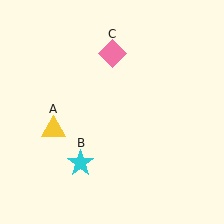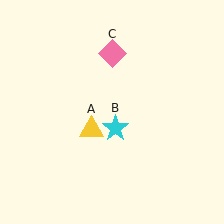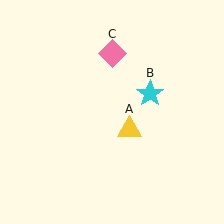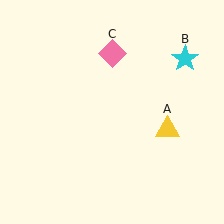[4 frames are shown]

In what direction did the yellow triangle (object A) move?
The yellow triangle (object A) moved right.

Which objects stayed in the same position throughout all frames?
Pink diamond (object C) remained stationary.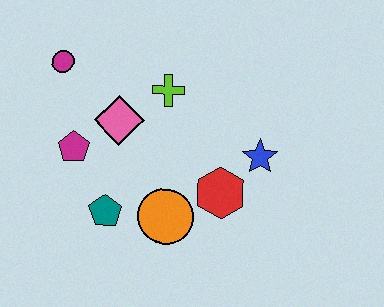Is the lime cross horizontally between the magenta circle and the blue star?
Yes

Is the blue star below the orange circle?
No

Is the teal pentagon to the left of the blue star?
Yes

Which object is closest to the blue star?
The red hexagon is closest to the blue star.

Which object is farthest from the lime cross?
The teal pentagon is farthest from the lime cross.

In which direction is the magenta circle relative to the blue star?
The magenta circle is to the left of the blue star.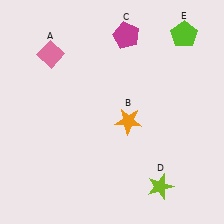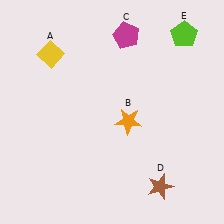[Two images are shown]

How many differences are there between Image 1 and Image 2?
There are 2 differences between the two images.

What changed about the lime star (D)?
In Image 1, D is lime. In Image 2, it changed to brown.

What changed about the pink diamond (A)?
In Image 1, A is pink. In Image 2, it changed to yellow.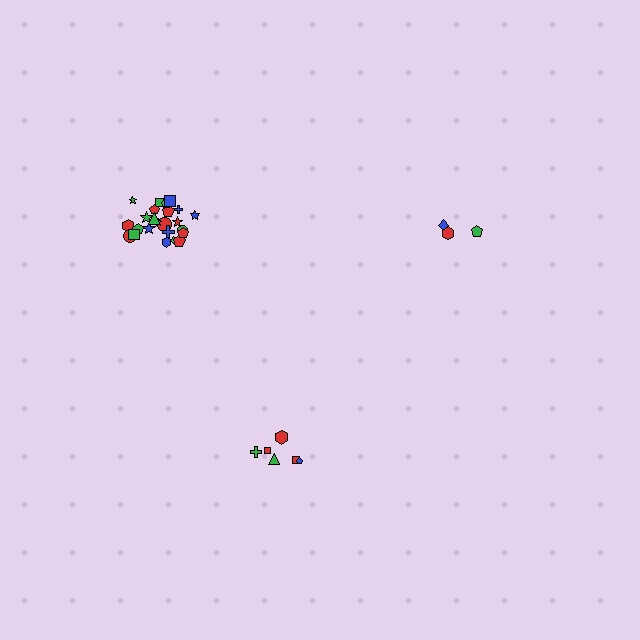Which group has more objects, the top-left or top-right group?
The top-left group.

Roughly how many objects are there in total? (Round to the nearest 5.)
Roughly 35 objects in total.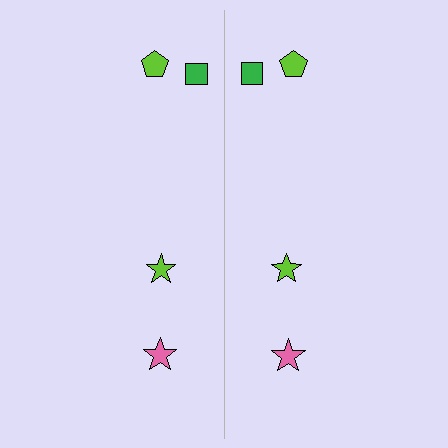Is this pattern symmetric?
Yes, this pattern has bilateral (reflection) symmetry.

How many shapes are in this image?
There are 8 shapes in this image.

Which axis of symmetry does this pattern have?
The pattern has a vertical axis of symmetry running through the center of the image.